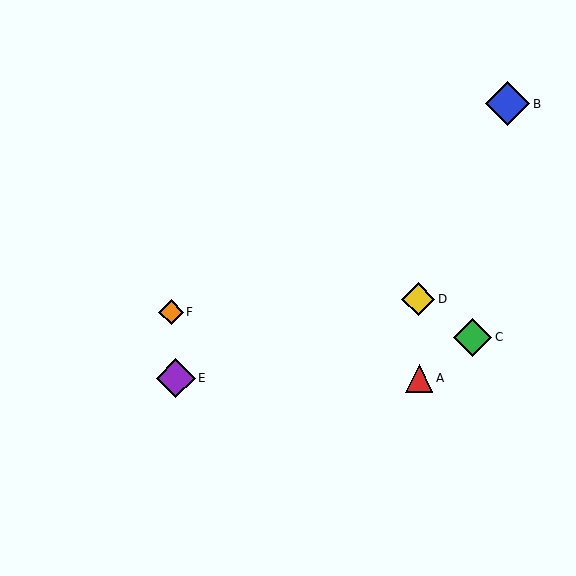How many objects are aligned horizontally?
2 objects (A, E) are aligned horizontally.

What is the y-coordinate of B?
Object B is at y≈104.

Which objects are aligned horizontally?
Objects A, E are aligned horizontally.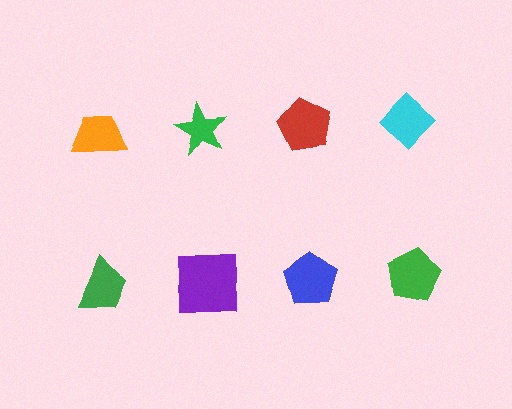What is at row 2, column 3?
A blue pentagon.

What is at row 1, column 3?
A red pentagon.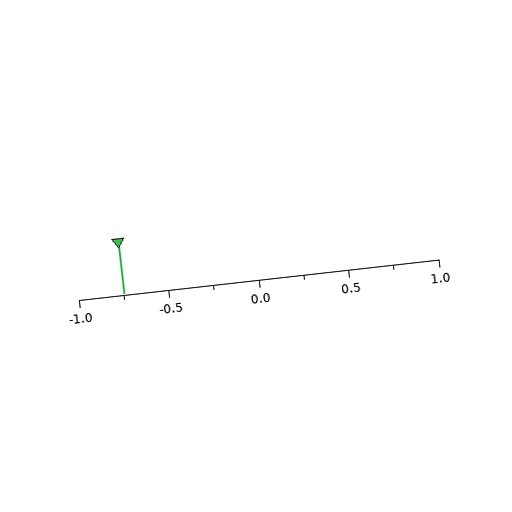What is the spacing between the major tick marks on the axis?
The major ticks are spaced 0.5 apart.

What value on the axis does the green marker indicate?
The marker indicates approximately -0.75.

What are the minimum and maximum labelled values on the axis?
The axis runs from -1.0 to 1.0.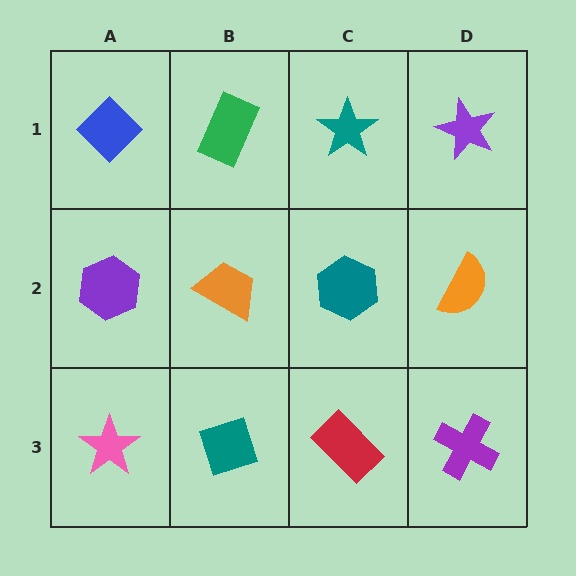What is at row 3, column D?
A purple cross.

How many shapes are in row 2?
4 shapes.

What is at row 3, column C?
A red rectangle.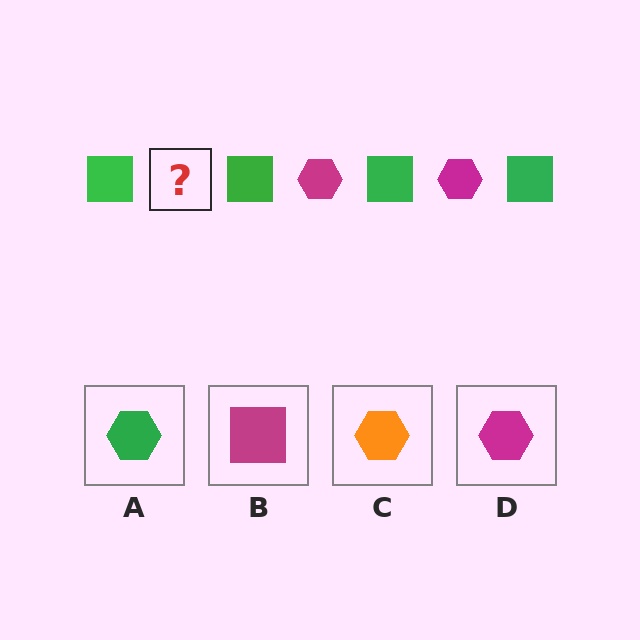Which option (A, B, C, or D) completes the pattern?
D.